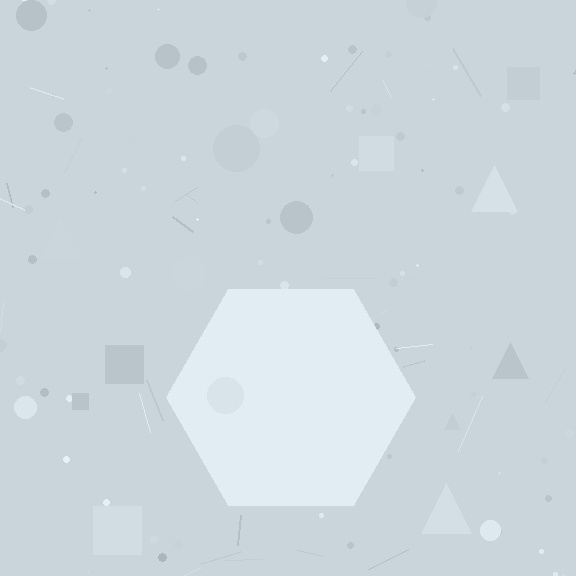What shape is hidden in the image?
A hexagon is hidden in the image.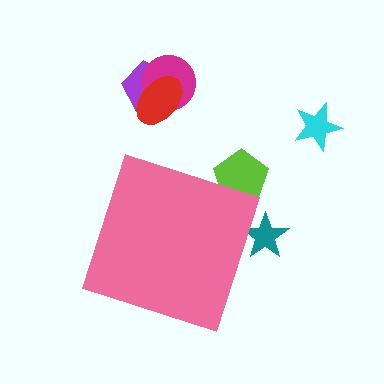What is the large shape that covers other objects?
A pink diamond.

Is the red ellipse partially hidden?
No, the red ellipse is fully visible.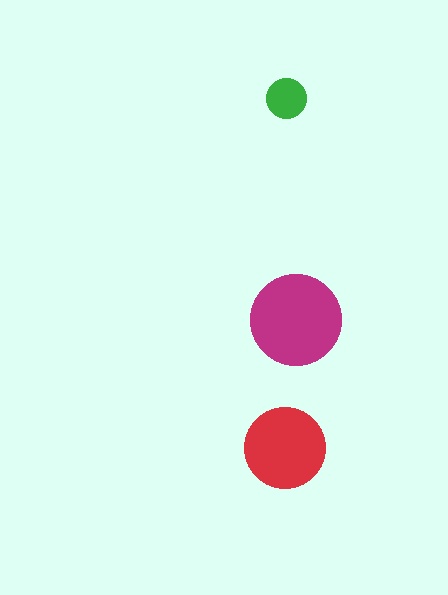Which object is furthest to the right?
The magenta circle is rightmost.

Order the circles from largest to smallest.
the magenta one, the red one, the green one.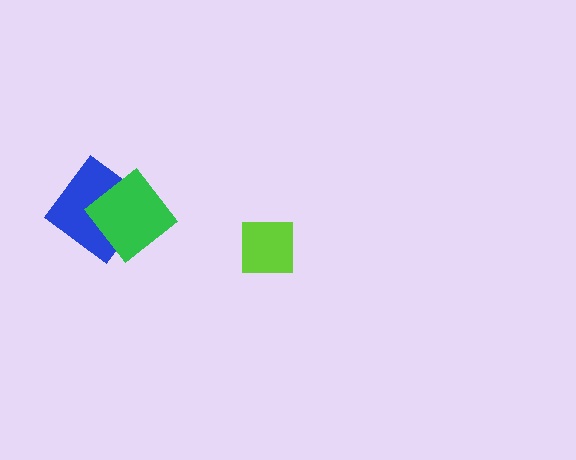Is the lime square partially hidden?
No, no other shape covers it.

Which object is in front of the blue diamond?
The green diamond is in front of the blue diamond.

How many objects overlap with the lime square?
0 objects overlap with the lime square.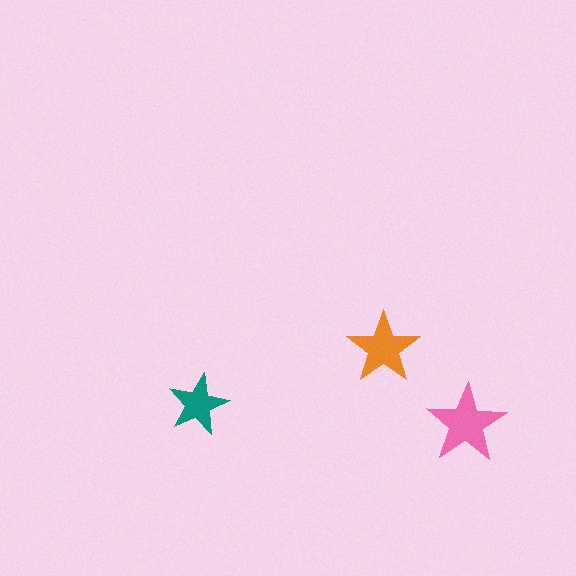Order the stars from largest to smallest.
the pink one, the orange one, the teal one.